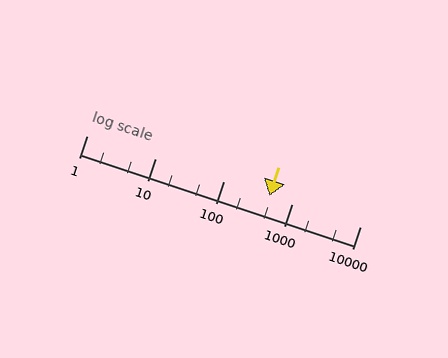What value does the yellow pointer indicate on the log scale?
The pointer indicates approximately 470.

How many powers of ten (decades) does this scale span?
The scale spans 4 decades, from 1 to 10000.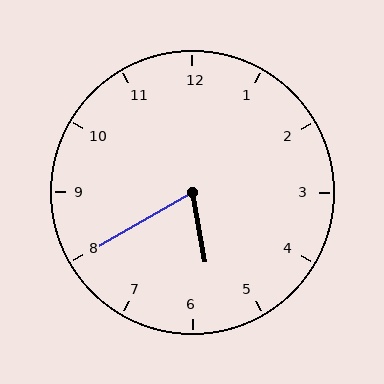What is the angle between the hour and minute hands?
Approximately 70 degrees.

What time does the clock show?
5:40.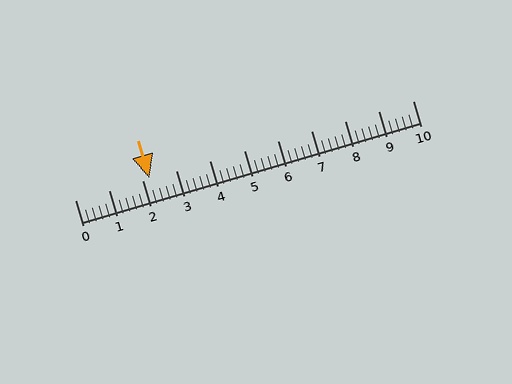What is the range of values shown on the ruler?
The ruler shows values from 0 to 10.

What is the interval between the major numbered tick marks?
The major tick marks are spaced 1 units apart.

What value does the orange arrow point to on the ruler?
The orange arrow points to approximately 2.2.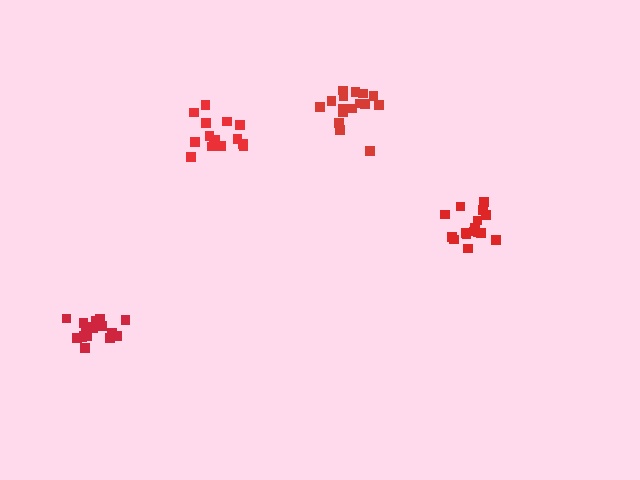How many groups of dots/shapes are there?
There are 4 groups.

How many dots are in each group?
Group 1: 16 dots, Group 2: 15 dots, Group 3: 17 dots, Group 4: 16 dots (64 total).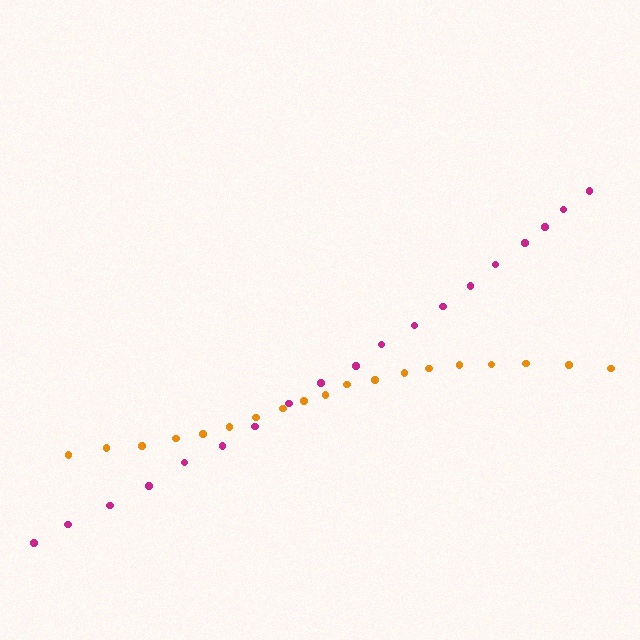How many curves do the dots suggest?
There are 2 distinct paths.